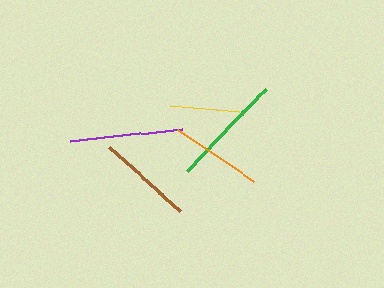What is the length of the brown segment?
The brown segment is approximately 96 pixels long.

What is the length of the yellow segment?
The yellow segment is approximately 69 pixels long.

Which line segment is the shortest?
The yellow line is the shortest at approximately 69 pixels.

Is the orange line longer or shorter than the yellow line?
The orange line is longer than the yellow line.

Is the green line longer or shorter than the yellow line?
The green line is longer than the yellow line.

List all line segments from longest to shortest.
From longest to shortest: green, purple, brown, orange, yellow.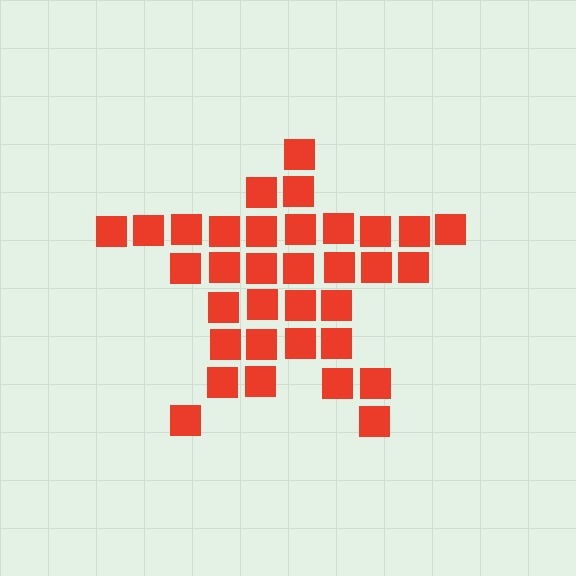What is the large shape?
The large shape is a star.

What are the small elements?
The small elements are squares.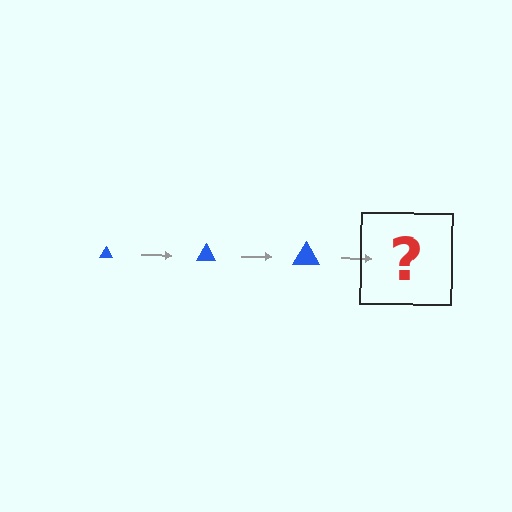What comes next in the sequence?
The next element should be a blue triangle, larger than the previous one.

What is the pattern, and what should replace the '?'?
The pattern is that the triangle gets progressively larger each step. The '?' should be a blue triangle, larger than the previous one.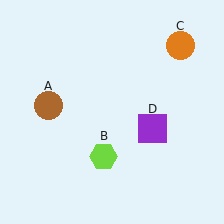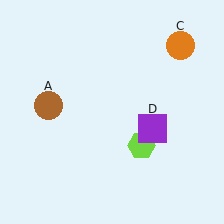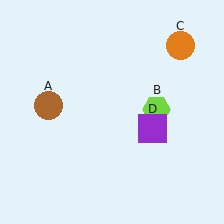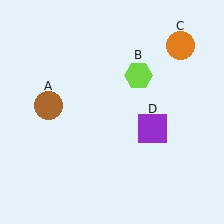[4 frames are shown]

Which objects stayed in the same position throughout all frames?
Brown circle (object A) and orange circle (object C) and purple square (object D) remained stationary.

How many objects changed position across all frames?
1 object changed position: lime hexagon (object B).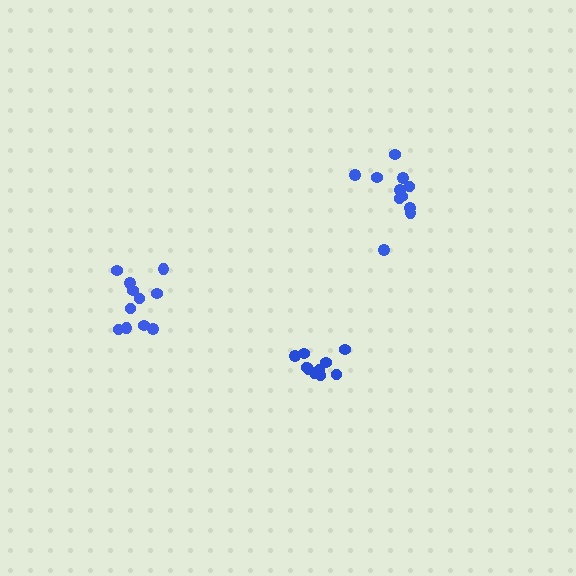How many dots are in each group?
Group 1: 11 dots, Group 2: 10 dots, Group 3: 11 dots (32 total).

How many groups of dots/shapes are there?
There are 3 groups.